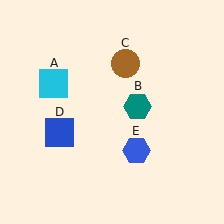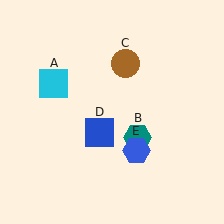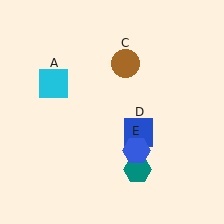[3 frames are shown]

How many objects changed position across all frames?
2 objects changed position: teal hexagon (object B), blue square (object D).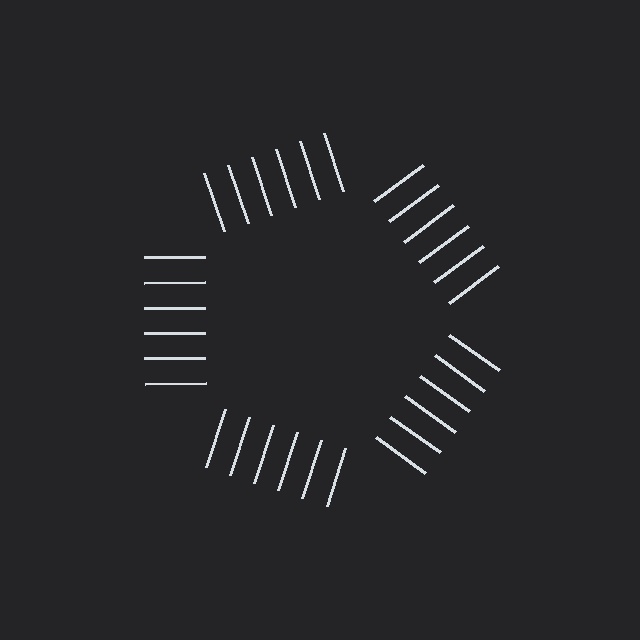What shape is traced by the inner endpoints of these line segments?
An illusory pentagon — the line segments terminate on its edges but no continuous stroke is drawn.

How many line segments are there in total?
30 — 6 along each of the 5 edges.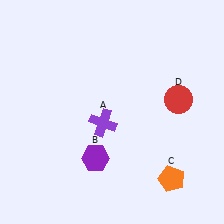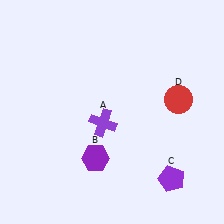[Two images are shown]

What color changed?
The pentagon (C) changed from orange in Image 1 to purple in Image 2.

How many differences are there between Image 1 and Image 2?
There is 1 difference between the two images.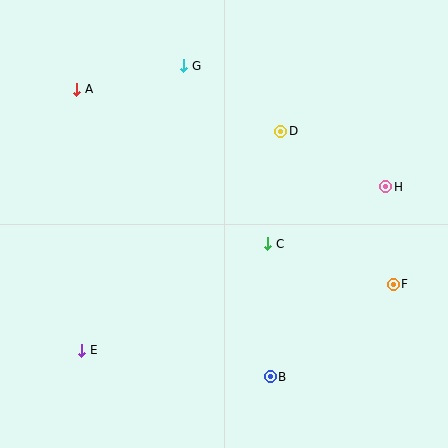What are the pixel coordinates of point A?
Point A is at (77, 89).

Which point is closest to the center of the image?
Point C at (268, 244) is closest to the center.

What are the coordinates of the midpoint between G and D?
The midpoint between G and D is at (232, 99).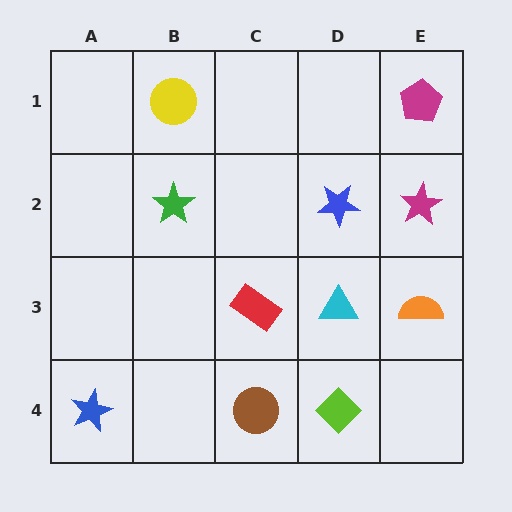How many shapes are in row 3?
3 shapes.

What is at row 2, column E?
A magenta star.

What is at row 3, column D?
A cyan triangle.